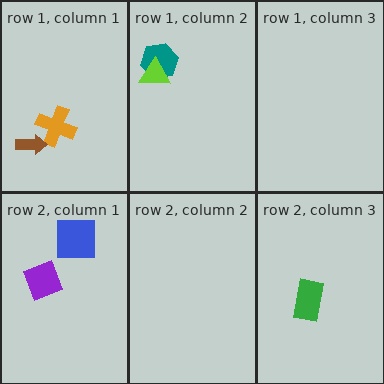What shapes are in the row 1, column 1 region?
The orange cross, the brown arrow.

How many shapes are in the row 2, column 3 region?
1.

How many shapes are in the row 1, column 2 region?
2.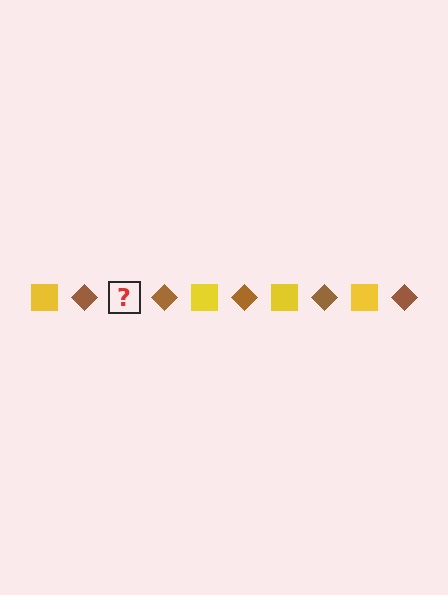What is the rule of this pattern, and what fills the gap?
The rule is that the pattern alternates between yellow square and brown diamond. The gap should be filled with a yellow square.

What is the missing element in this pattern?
The missing element is a yellow square.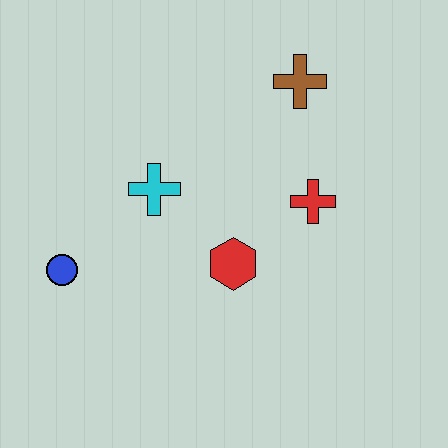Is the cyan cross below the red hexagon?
No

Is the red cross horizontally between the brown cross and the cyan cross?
No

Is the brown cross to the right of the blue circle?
Yes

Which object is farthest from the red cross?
The blue circle is farthest from the red cross.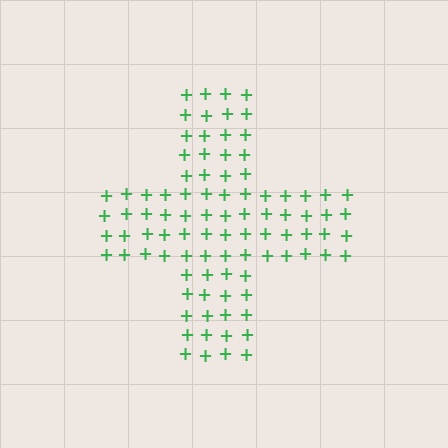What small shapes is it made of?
It is made of small plus signs.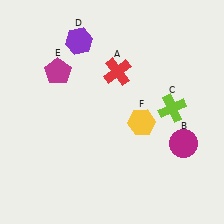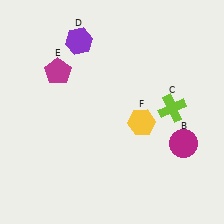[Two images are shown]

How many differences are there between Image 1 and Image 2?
There is 1 difference between the two images.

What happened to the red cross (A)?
The red cross (A) was removed in Image 2. It was in the top-right area of Image 1.